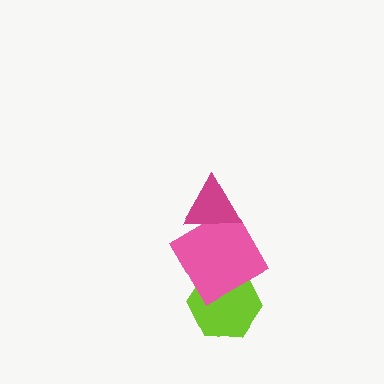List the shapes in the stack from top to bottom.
From top to bottom: the magenta triangle, the pink square, the lime hexagon.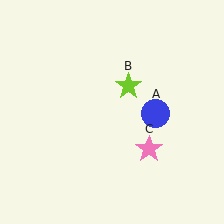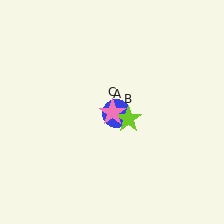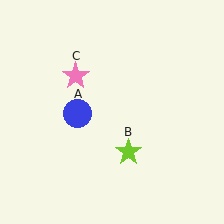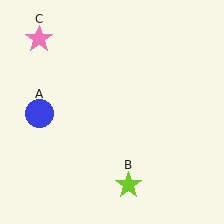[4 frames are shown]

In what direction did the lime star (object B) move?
The lime star (object B) moved down.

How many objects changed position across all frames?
3 objects changed position: blue circle (object A), lime star (object B), pink star (object C).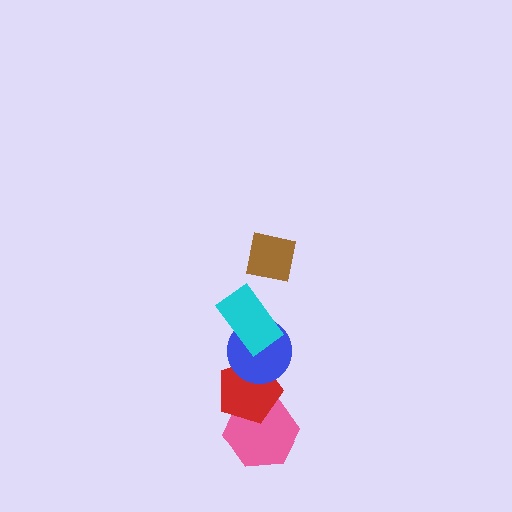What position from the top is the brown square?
The brown square is 1st from the top.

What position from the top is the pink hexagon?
The pink hexagon is 5th from the top.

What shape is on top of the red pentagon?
The blue circle is on top of the red pentagon.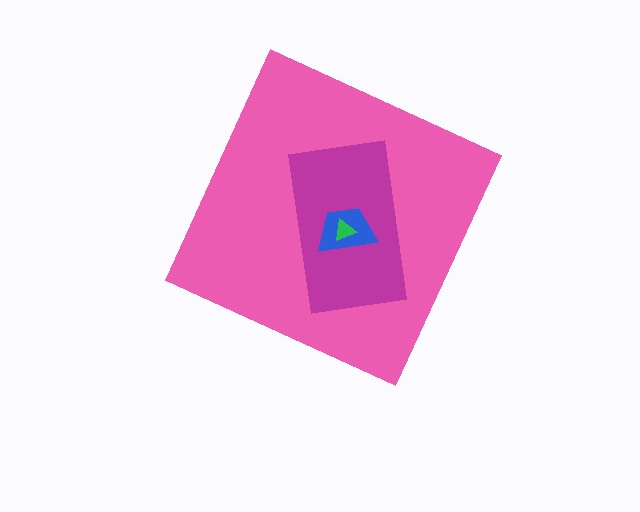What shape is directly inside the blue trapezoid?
The green triangle.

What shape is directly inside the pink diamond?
The magenta rectangle.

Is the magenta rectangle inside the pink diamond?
Yes.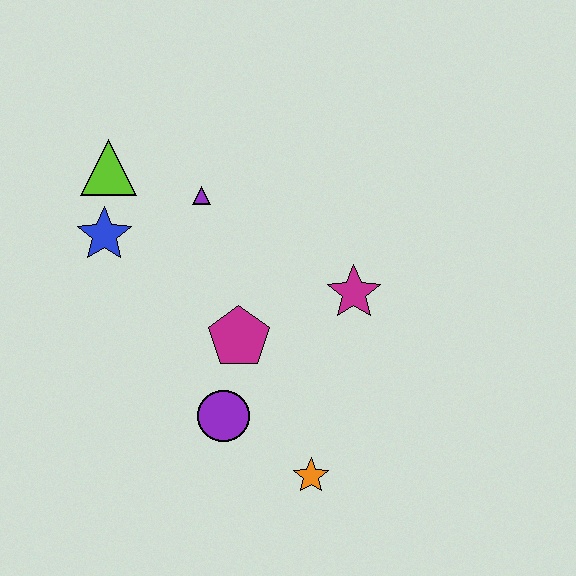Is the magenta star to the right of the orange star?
Yes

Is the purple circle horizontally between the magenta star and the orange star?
No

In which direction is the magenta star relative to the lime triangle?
The magenta star is to the right of the lime triangle.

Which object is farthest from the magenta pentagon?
The lime triangle is farthest from the magenta pentagon.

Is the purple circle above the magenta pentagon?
No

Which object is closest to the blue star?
The lime triangle is closest to the blue star.